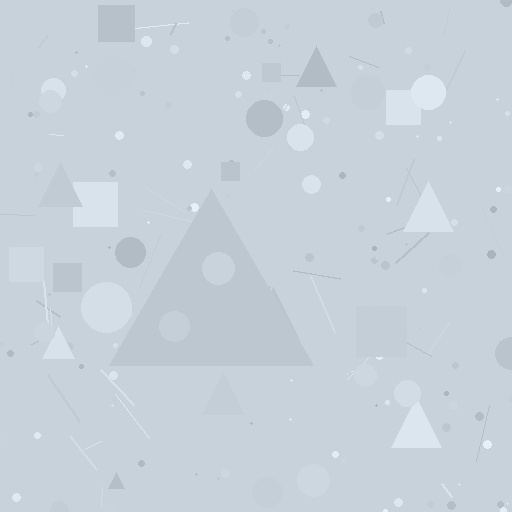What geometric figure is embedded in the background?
A triangle is embedded in the background.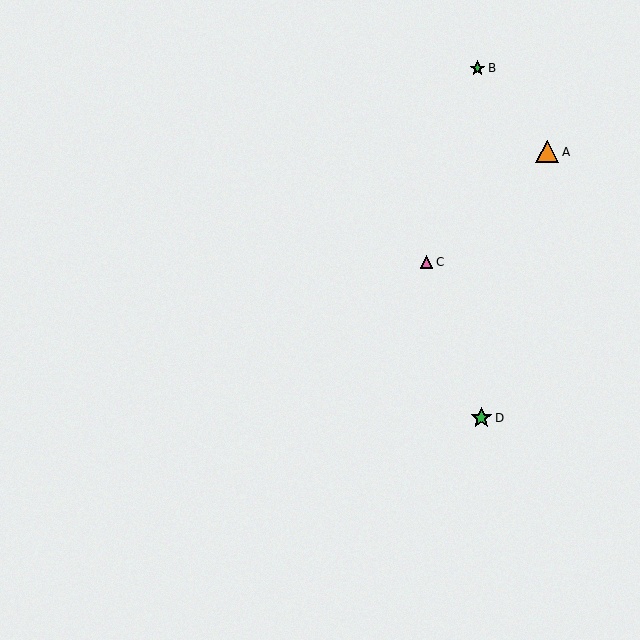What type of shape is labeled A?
Shape A is an orange triangle.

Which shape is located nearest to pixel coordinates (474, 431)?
The green star (labeled D) at (481, 418) is nearest to that location.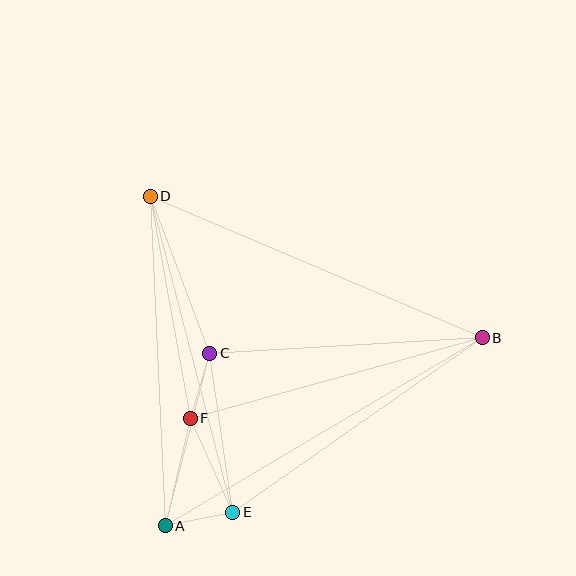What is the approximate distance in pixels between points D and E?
The distance between D and E is approximately 327 pixels.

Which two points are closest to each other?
Points C and F are closest to each other.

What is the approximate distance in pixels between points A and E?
The distance between A and E is approximately 69 pixels.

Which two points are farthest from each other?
Points A and B are farthest from each other.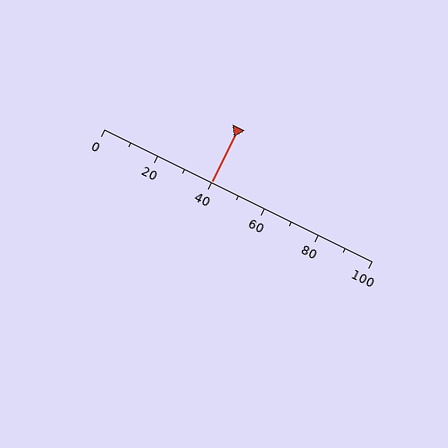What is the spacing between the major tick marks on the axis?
The major ticks are spaced 20 apart.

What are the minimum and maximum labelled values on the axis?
The axis runs from 0 to 100.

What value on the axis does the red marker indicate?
The marker indicates approximately 40.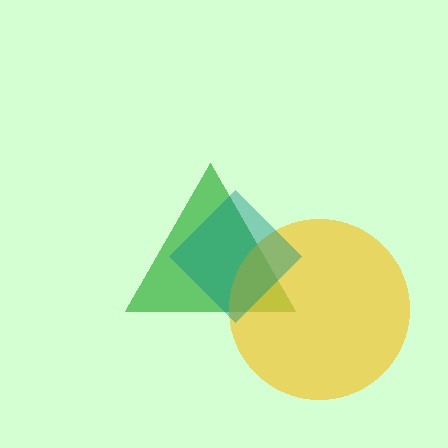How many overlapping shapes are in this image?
There are 3 overlapping shapes in the image.